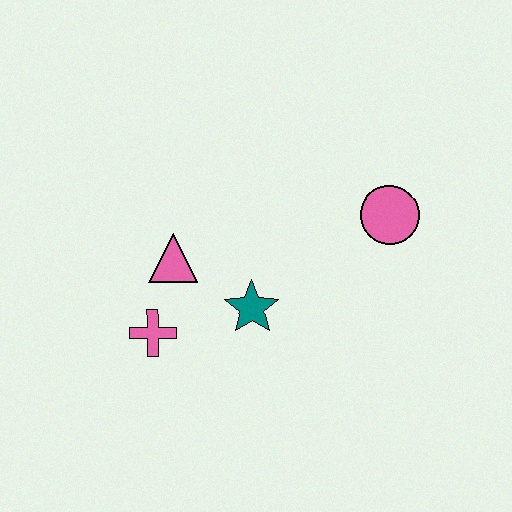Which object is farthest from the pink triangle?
The pink circle is farthest from the pink triangle.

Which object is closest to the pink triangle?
The pink cross is closest to the pink triangle.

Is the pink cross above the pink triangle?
No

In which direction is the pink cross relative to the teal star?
The pink cross is to the left of the teal star.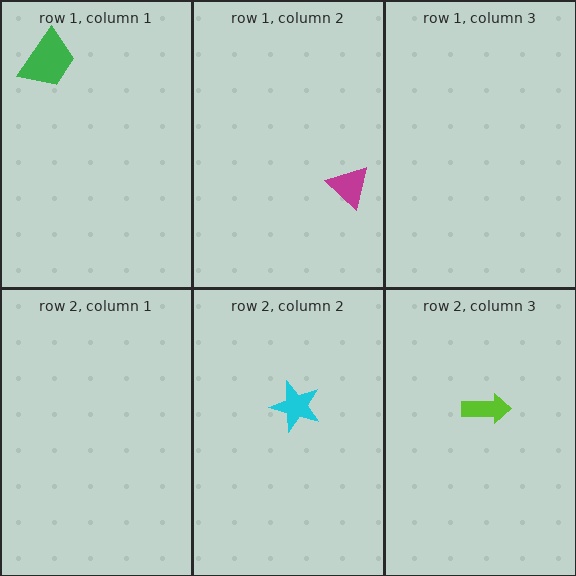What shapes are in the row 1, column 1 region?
The green trapezoid.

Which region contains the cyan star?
The row 2, column 2 region.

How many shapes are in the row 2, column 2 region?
1.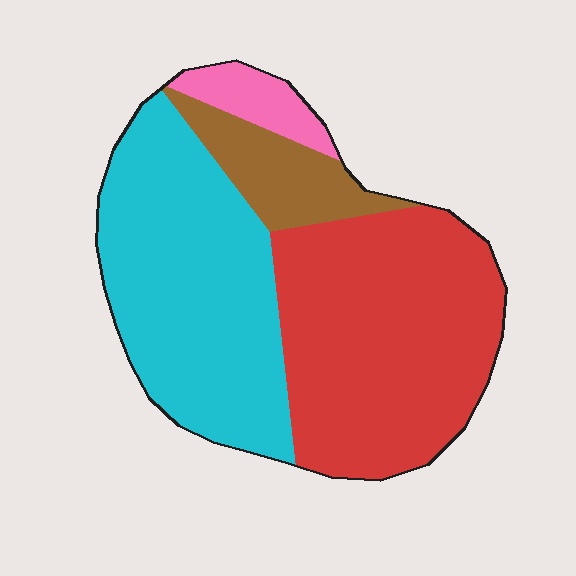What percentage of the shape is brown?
Brown takes up less than a quarter of the shape.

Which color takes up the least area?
Pink, at roughly 5%.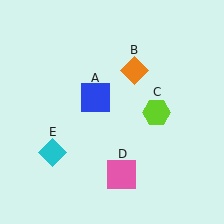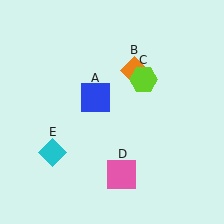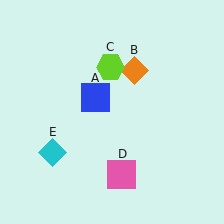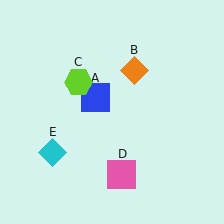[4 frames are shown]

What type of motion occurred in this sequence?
The lime hexagon (object C) rotated counterclockwise around the center of the scene.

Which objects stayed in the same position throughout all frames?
Blue square (object A) and orange diamond (object B) and pink square (object D) and cyan diamond (object E) remained stationary.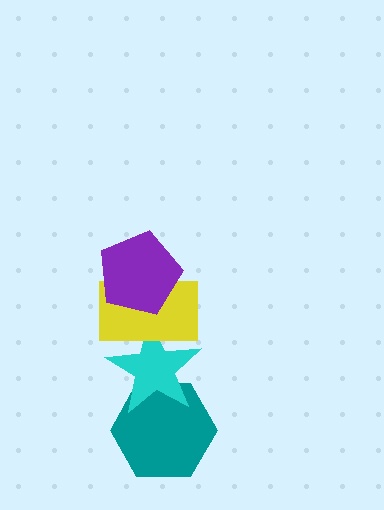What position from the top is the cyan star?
The cyan star is 3rd from the top.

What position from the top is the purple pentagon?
The purple pentagon is 1st from the top.